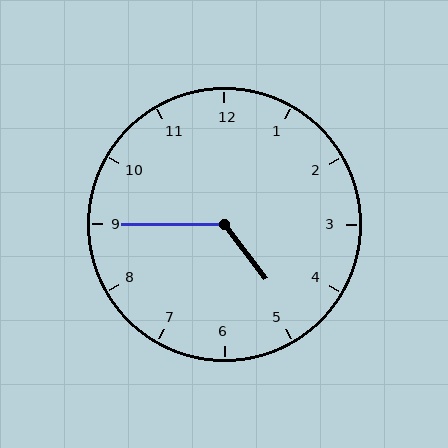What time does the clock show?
4:45.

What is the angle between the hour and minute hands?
Approximately 128 degrees.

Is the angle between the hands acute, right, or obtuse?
It is obtuse.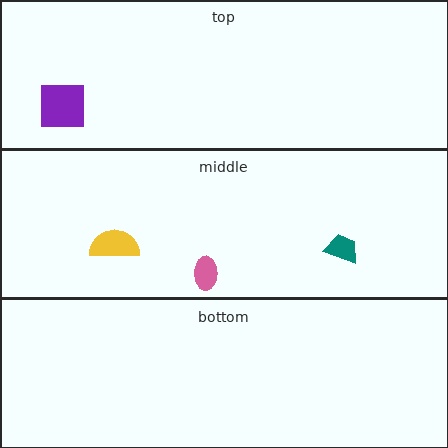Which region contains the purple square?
The top region.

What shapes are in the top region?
The purple square.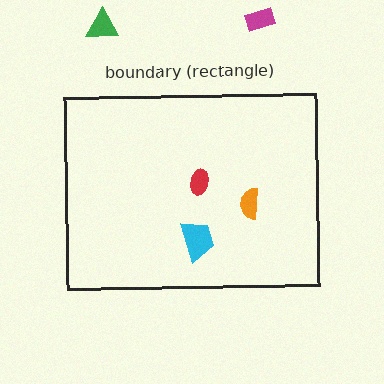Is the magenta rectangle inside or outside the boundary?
Outside.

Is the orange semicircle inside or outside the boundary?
Inside.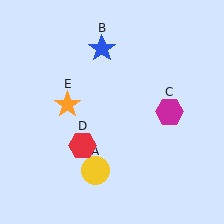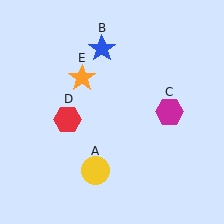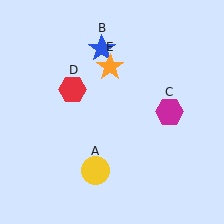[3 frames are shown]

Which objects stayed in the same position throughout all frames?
Yellow circle (object A) and blue star (object B) and magenta hexagon (object C) remained stationary.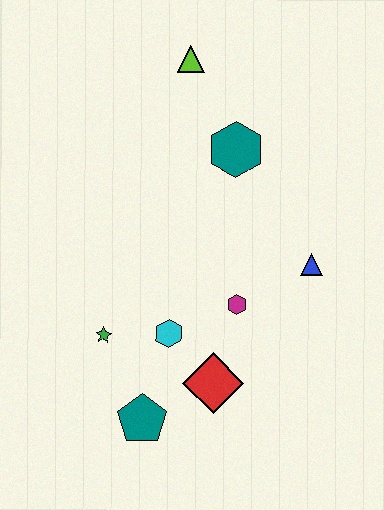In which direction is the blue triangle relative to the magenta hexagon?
The blue triangle is to the right of the magenta hexagon.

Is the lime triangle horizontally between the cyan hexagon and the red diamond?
Yes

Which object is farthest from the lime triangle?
The teal pentagon is farthest from the lime triangle.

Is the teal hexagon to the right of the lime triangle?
Yes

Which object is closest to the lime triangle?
The teal hexagon is closest to the lime triangle.